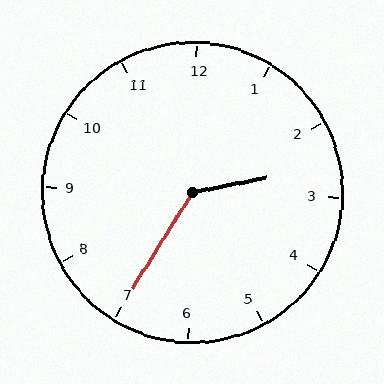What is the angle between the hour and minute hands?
Approximately 132 degrees.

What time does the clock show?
2:35.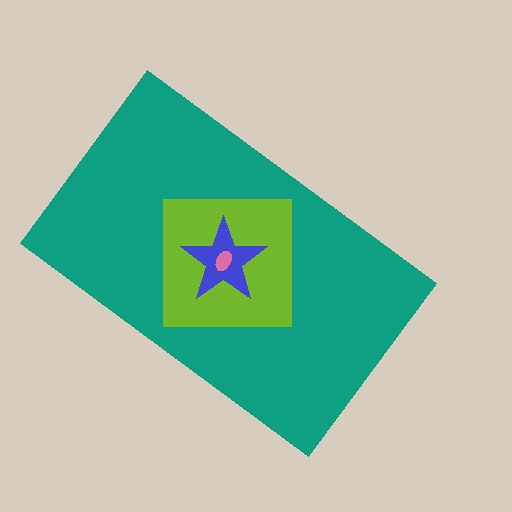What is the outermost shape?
The teal rectangle.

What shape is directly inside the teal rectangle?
The lime square.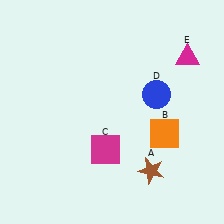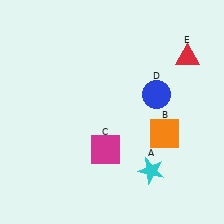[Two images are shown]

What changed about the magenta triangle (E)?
In Image 1, E is magenta. In Image 2, it changed to red.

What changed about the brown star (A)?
In Image 1, A is brown. In Image 2, it changed to cyan.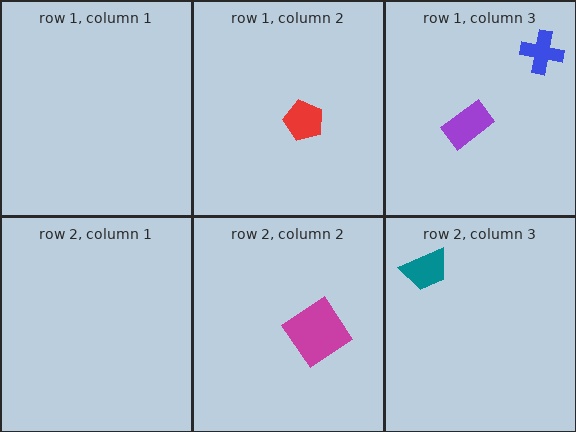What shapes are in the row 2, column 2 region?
The magenta diamond.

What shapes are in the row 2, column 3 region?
The teal trapezoid.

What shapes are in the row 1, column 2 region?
The red pentagon.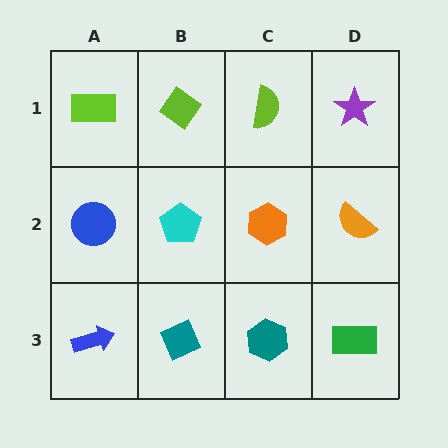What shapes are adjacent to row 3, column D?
An orange semicircle (row 2, column D), a teal hexagon (row 3, column C).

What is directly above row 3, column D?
An orange semicircle.